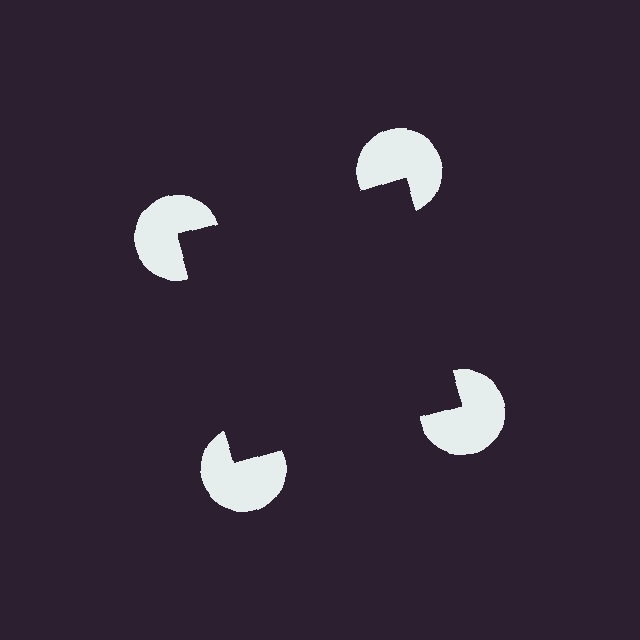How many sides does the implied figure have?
4 sides.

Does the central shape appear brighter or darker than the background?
It typically appears slightly darker than the background, even though no actual brightness change is drawn.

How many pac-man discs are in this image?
There are 4 — one at each vertex of the illusory square.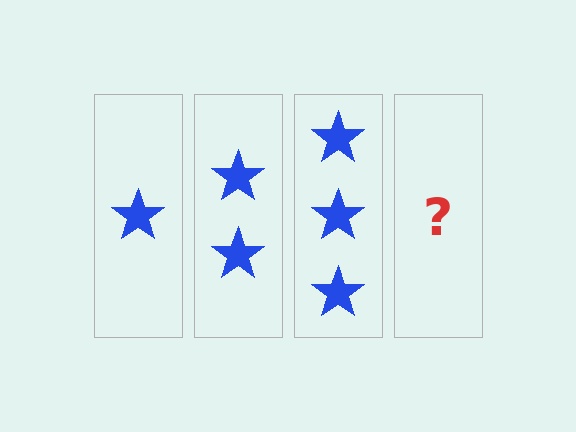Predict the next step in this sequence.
The next step is 4 stars.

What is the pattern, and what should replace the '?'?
The pattern is that each step adds one more star. The '?' should be 4 stars.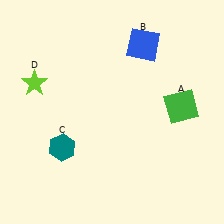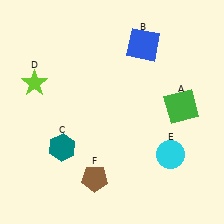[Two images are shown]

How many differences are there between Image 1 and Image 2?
There are 2 differences between the two images.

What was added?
A cyan circle (E), a brown pentagon (F) were added in Image 2.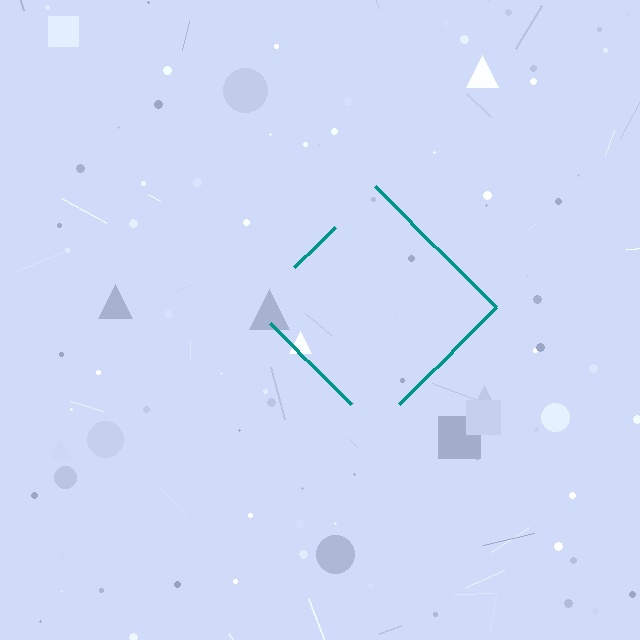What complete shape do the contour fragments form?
The contour fragments form a diamond.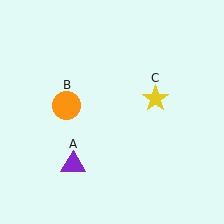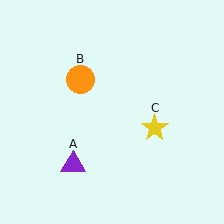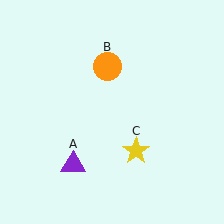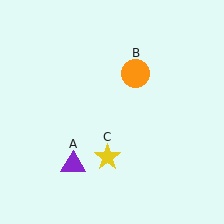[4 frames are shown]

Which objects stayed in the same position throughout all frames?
Purple triangle (object A) remained stationary.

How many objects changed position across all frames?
2 objects changed position: orange circle (object B), yellow star (object C).